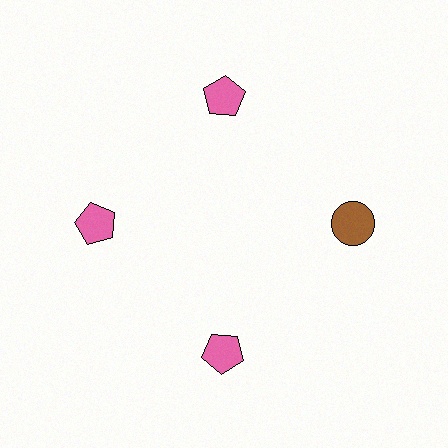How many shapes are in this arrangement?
There are 4 shapes arranged in a ring pattern.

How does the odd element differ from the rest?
It differs in both color (brown instead of pink) and shape (circle instead of pentagon).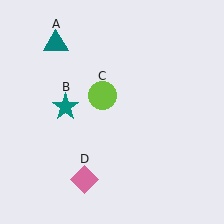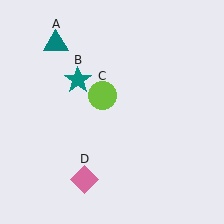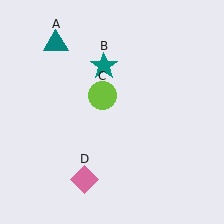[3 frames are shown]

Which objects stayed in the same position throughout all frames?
Teal triangle (object A) and lime circle (object C) and pink diamond (object D) remained stationary.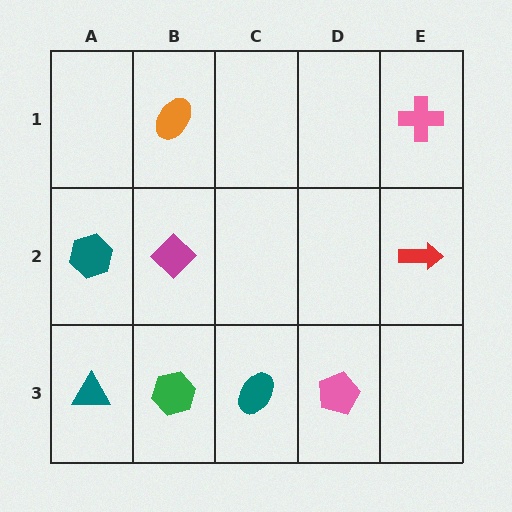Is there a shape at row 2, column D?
No, that cell is empty.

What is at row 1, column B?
An orange ellipse.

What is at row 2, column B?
A magenta diamond.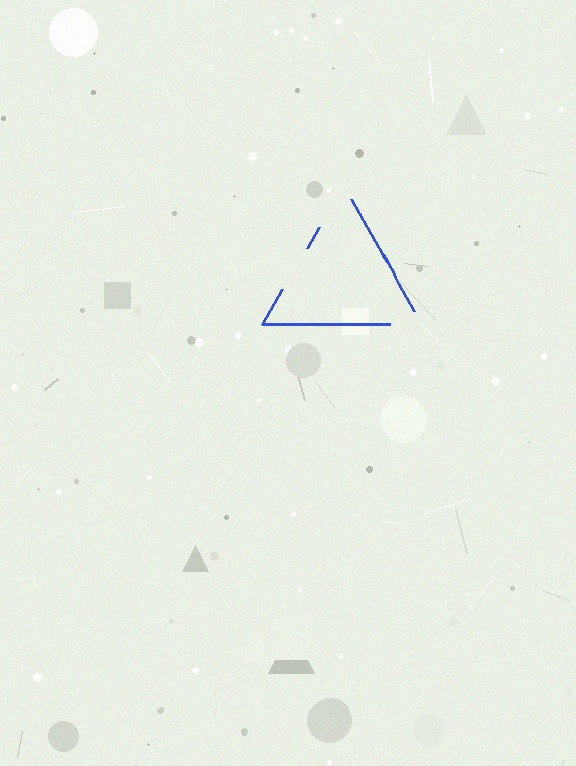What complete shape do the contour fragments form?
The contour fragments form a triangle.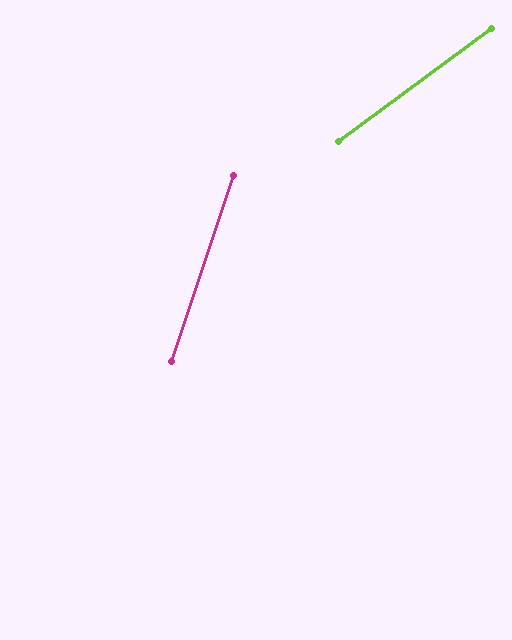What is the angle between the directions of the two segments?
Approximately 35 degrees.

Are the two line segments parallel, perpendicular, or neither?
Neither parallel nor perpendicular — they differ by about 35°.